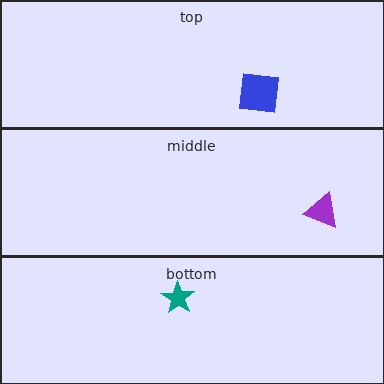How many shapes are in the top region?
1.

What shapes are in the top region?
The blue square.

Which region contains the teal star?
The bottom region.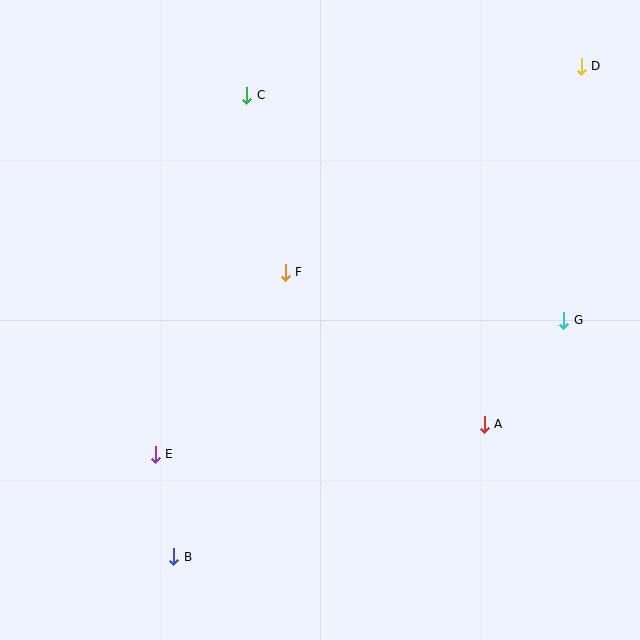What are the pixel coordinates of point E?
Point E is at (155, 454).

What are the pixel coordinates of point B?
Point B is at (174, 557).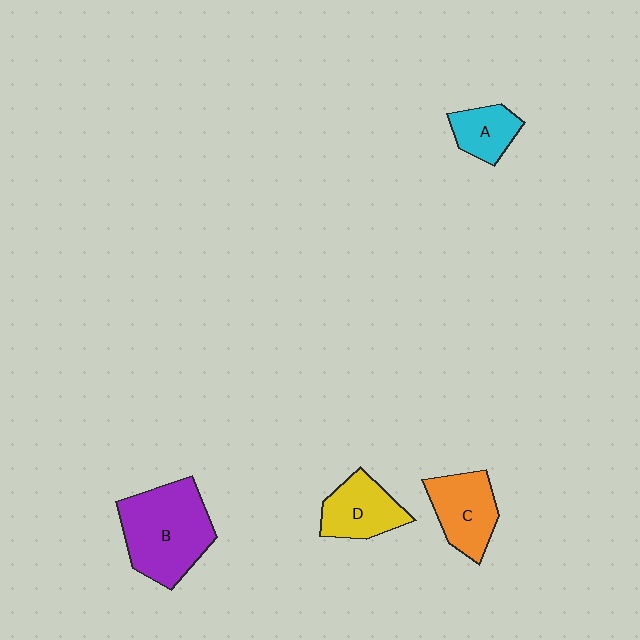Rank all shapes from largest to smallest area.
From largest to smallest: B (purple), C (orange), D (yellow), A (cyan).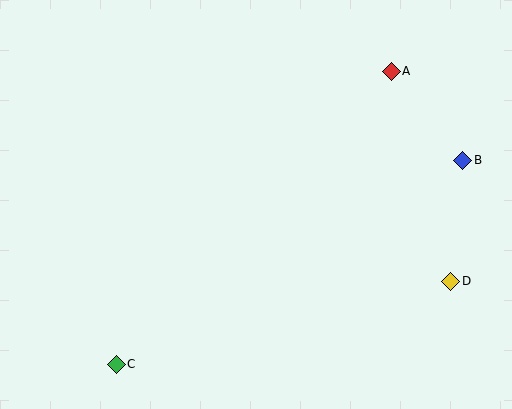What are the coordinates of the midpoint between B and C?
The midpoint between B and C is at (289, 262).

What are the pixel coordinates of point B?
Point B is at (463, 160).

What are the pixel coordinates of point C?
Point C is at (116, 364).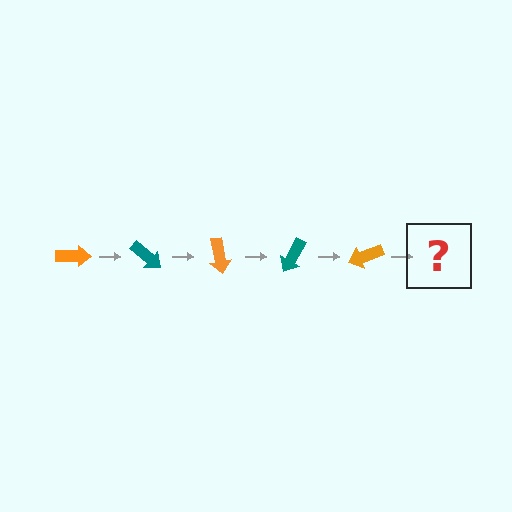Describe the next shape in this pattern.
It should be a teal arrow, rotated 200 degrees from the start.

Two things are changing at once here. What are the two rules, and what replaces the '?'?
The two rules are that it rotates 40 degrees each step and the color cycles through orange and teal. The '?' should be a teal arrow, rotated 200 degrees from the start.